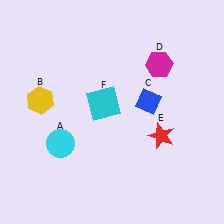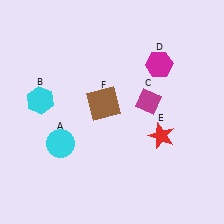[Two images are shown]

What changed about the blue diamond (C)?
In Image 1, C is blue. In Image 2, it changed to magenta.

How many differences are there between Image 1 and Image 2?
There are 3 differences between the two images.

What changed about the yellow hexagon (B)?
In Image 1, B is yellow. In Image 2, it changed to cyan.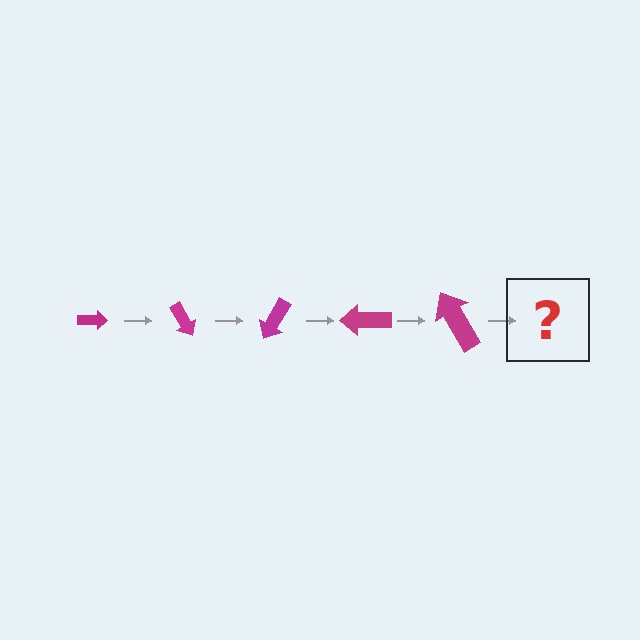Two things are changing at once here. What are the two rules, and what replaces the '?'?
The two rules are that the arrow grows larger each step and it rotates 60 degrees each step. The '?' should be an arrow, larger than the previous one and rotated 300 degrees from the start.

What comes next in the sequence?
The next element should be an arrow, larger than the previous one and rotated 300 degrees from the start.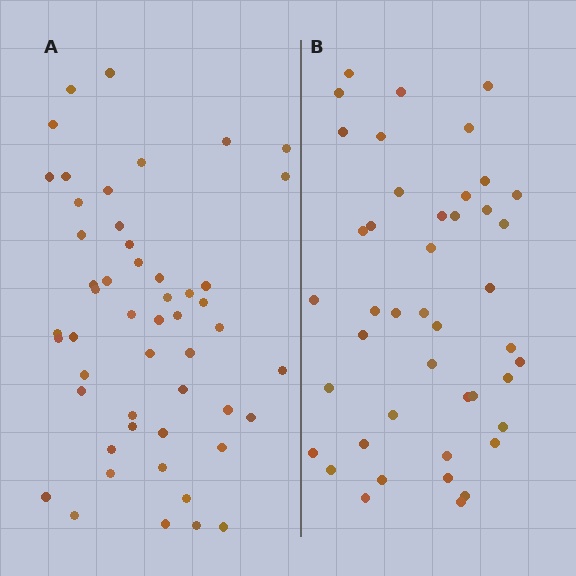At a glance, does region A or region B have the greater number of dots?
Region A (the left region) has more dots.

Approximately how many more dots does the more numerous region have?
Region A has roughly 8 or so more dots than region B.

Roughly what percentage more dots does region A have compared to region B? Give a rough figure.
About 15% more.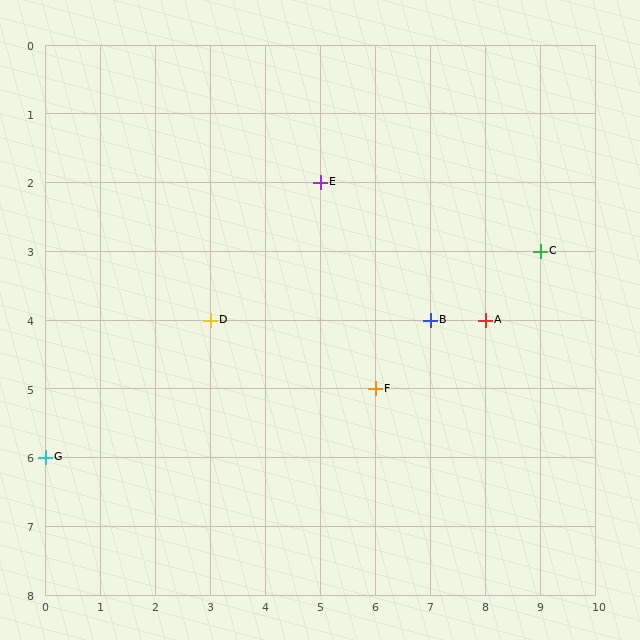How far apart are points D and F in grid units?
Points D and F are 3 columns and 1 row apart (about 3.2 grid units diagonally).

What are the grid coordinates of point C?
Point C is at grid coordinates (9, 3).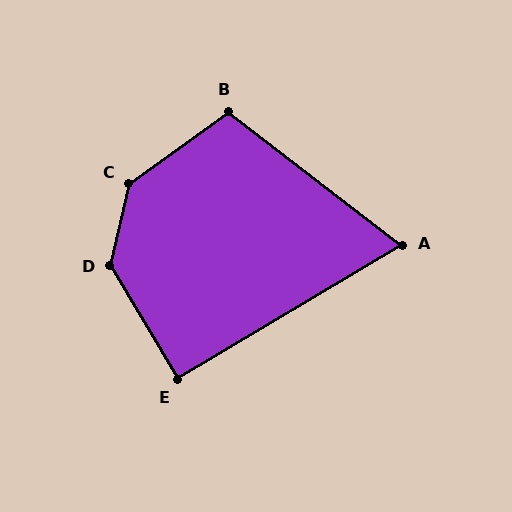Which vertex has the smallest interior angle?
A, at approximately 68 degrees.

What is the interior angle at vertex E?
Approximately 90 degrees (approximately right).